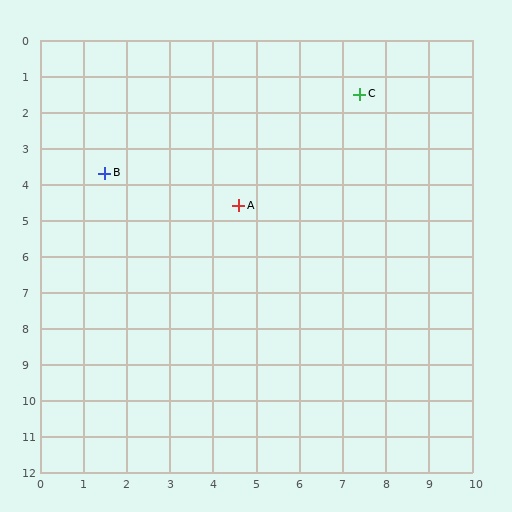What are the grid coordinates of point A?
Point A is at approximately (4.6, 4.6).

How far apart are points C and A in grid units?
Points C and A are about 4.2 grid units apart.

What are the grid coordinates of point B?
Point B is at approximately (1.5, 3.7).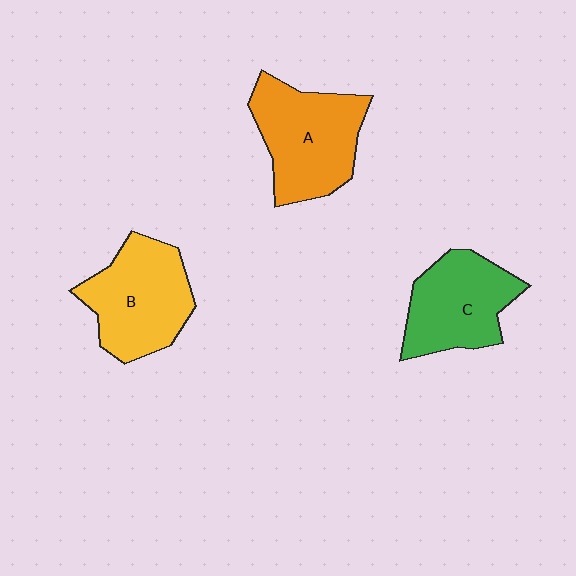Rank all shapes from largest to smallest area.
From largest to smallest: A (orange), B (yellow), C (green).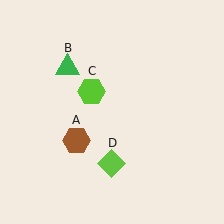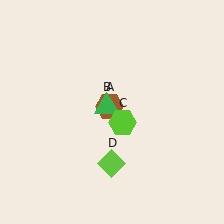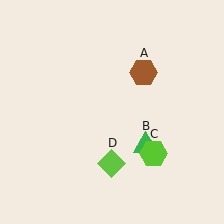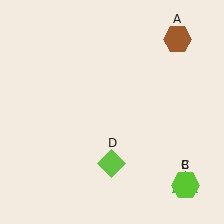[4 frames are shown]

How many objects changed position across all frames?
3 objects changed position: brown hexagon (object A), green triangle (object B), lime hexagon (object C).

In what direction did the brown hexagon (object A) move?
The brown hexagon (object A) moved up and to the right.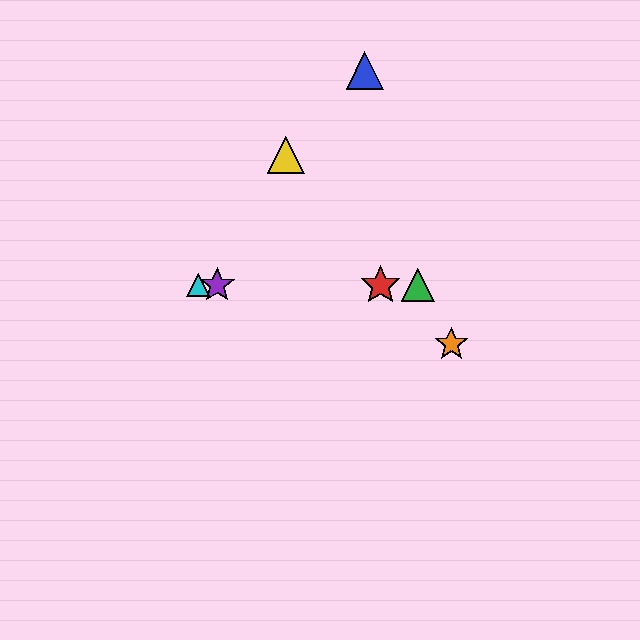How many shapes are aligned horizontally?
4 shapes (the red star, the green triangle, the purple star, the cyan triangle) are aligned horizontally.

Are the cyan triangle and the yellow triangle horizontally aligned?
No, the cyan triangle is at y≈285 and the yellow triangle is at y≈155.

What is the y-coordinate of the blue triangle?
The blue triangle is at y≈70.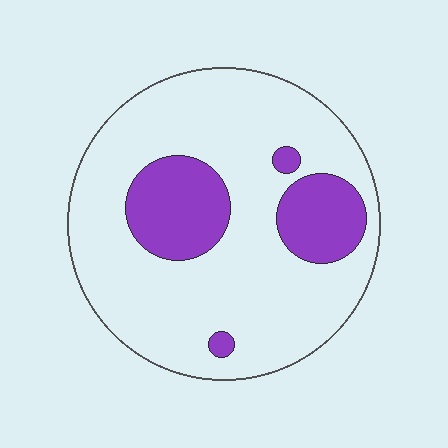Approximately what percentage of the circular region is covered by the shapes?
Approximately 20%.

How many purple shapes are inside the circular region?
4.